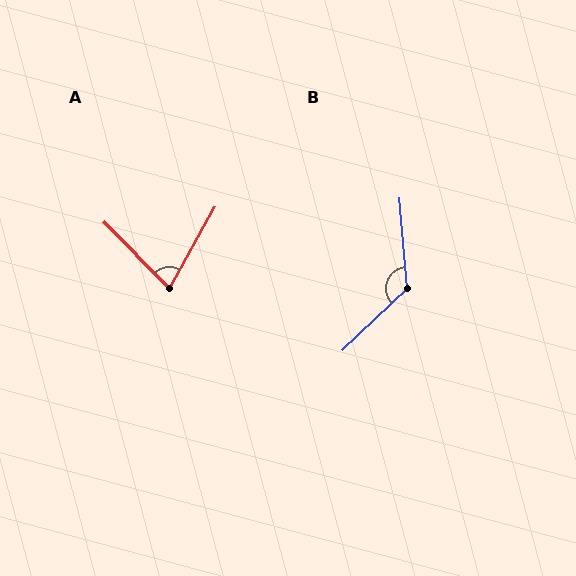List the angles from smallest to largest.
A (73°), B (129°).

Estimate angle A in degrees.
Approximately 73 degrees.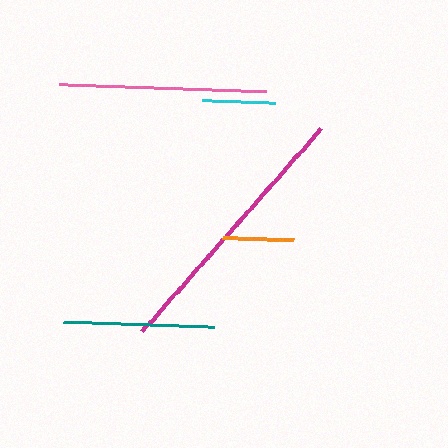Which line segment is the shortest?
The orange line is the shortest at approximately 71 pixels.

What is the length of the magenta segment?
The magenta segment is approximately 271 pixels long.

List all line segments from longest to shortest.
From longest to shortest: magenta, pink, teal, cyan, orange.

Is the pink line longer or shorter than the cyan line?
The pink line is longer than the cyan line.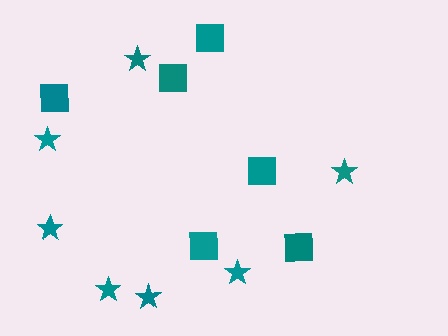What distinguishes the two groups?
There are 2 groups: one group of stars (7) and one group of squares (6).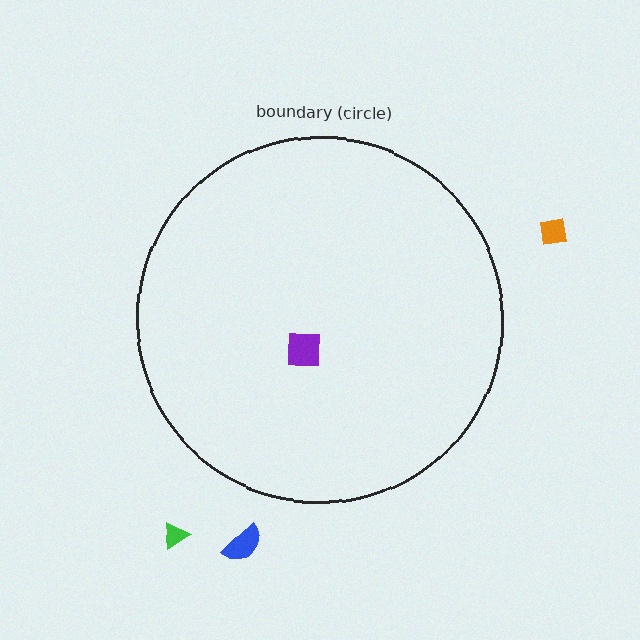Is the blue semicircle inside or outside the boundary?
Outside.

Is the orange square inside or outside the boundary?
Outside.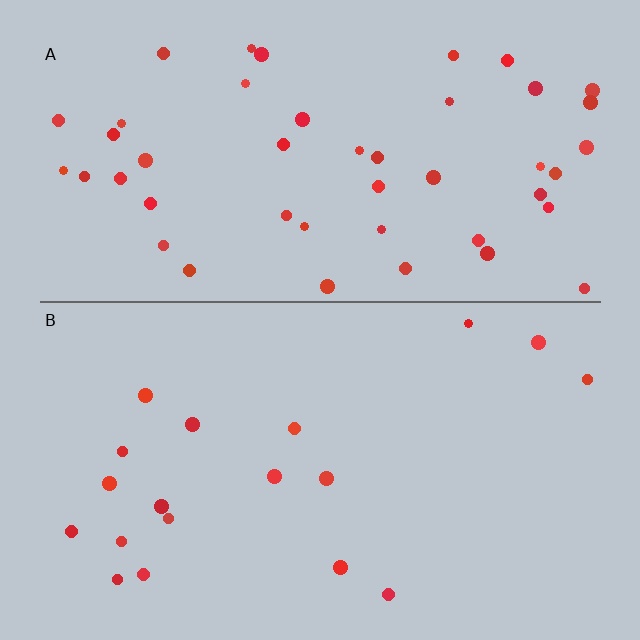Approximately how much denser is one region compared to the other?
Approximately 2.5× — region A over region B.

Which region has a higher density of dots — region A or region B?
A (the top).